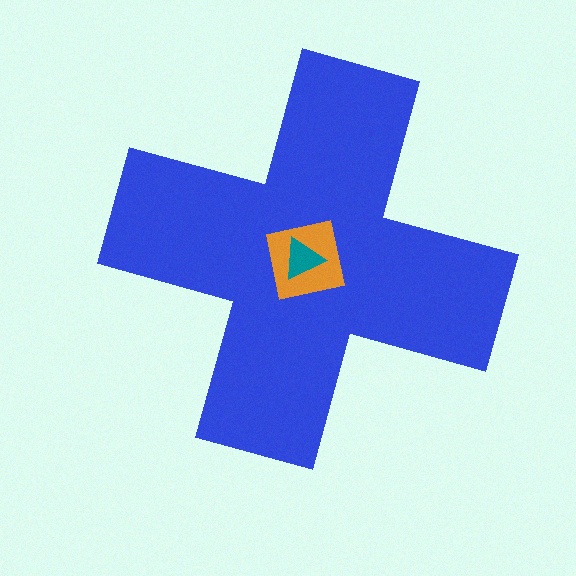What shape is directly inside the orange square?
The teal triangle.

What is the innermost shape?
The teal triangle.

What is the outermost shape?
The blue cross.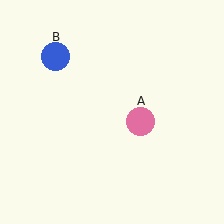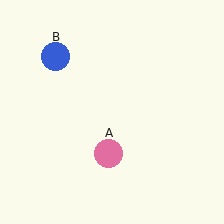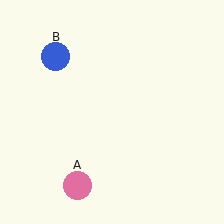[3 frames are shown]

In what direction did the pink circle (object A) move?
The pink circle (object A) moved down and to the left.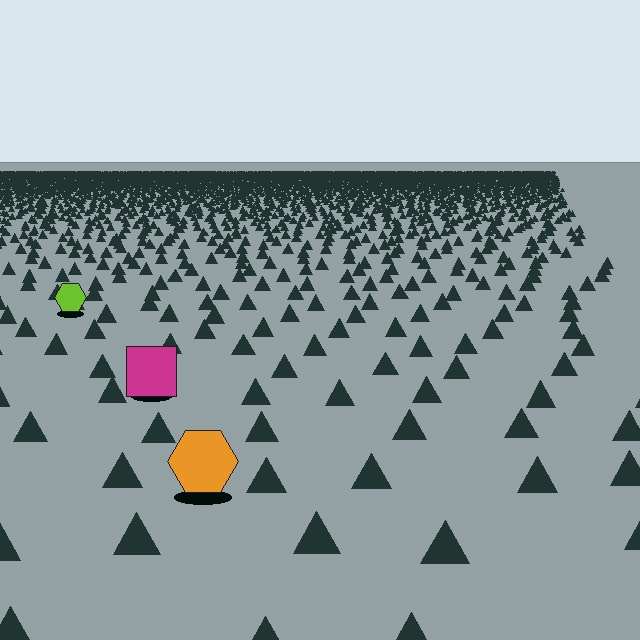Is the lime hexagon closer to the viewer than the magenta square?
No. The magenta square is closer — you can tell from the texture gradient: the ground texture is coarser near it.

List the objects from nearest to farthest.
From nearest to farthest: the orange hexagon, the magenta square, the lime hexagon.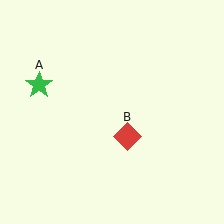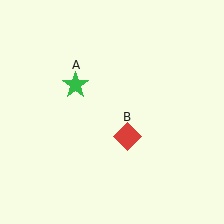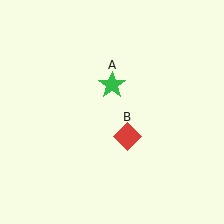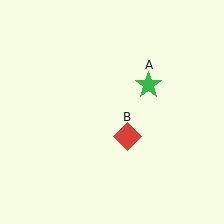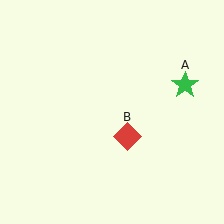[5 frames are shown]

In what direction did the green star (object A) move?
The green star (object A) moved right.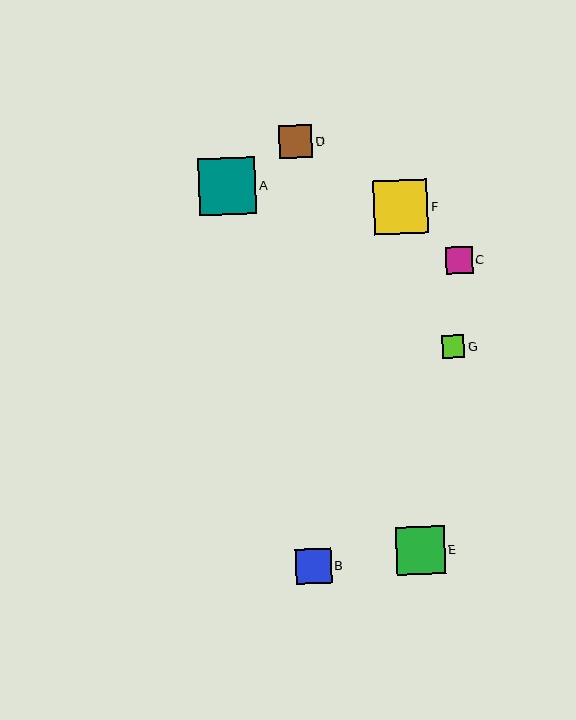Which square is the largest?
Square A is the largest with a size of approximately 57 pixels.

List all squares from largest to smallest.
From largest to smallest: A, F, E, B, D, C, G.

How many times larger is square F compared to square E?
Square F is approximately 1.1 times the size of square E.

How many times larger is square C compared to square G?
Square C is approximately 1.2 times the size of square G.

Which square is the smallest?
Square G is the smallest with a size of approximately 23 pixels.